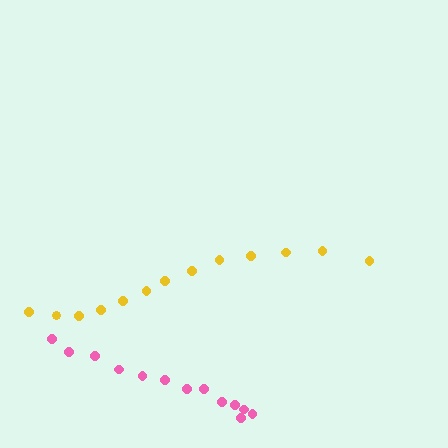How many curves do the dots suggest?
There are 2 distinct paths.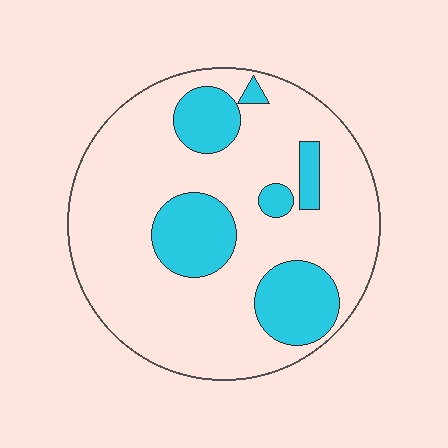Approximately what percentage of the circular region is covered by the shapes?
Approximately 25%.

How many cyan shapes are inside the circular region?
6.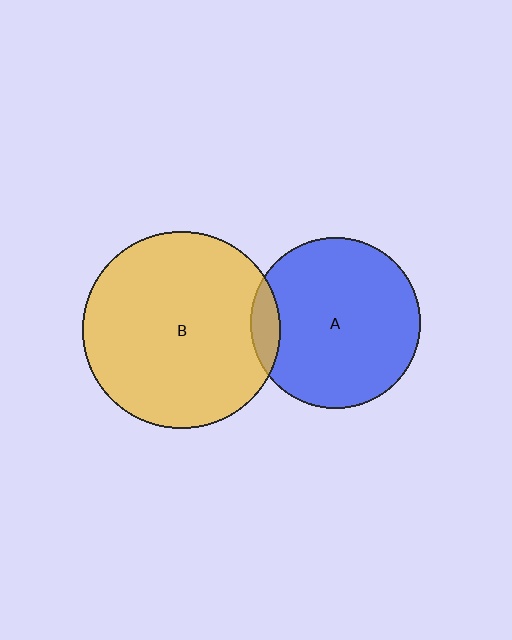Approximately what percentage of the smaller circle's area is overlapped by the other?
Approximately 10%.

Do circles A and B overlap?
Yes.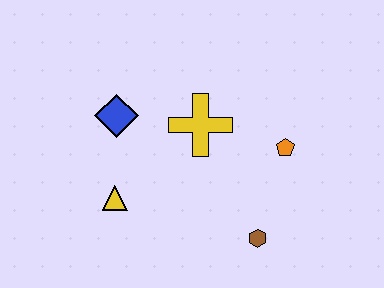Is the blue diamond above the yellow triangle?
Yes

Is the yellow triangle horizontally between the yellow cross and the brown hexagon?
No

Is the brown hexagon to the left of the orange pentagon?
Yes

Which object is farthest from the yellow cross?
The brown hexagon is farthest from the yellow cross.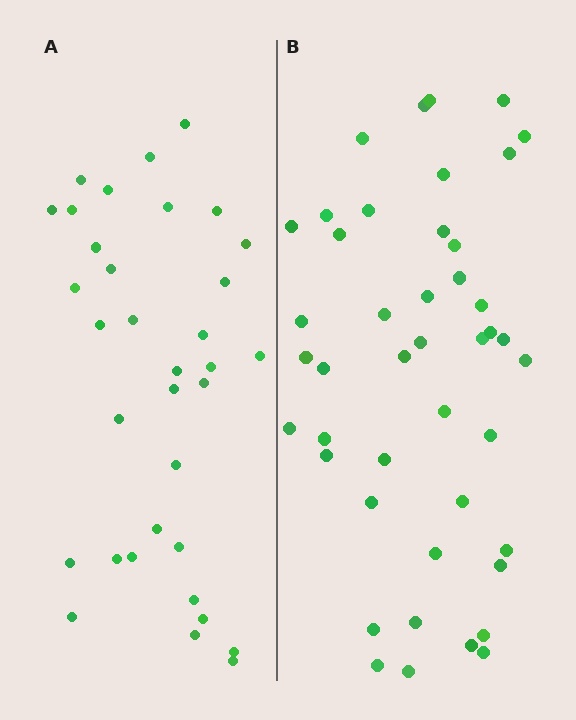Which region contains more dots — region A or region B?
Region B (the right region) has more dots.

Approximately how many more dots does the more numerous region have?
Region B has roughly 10 or so more dots than region A.